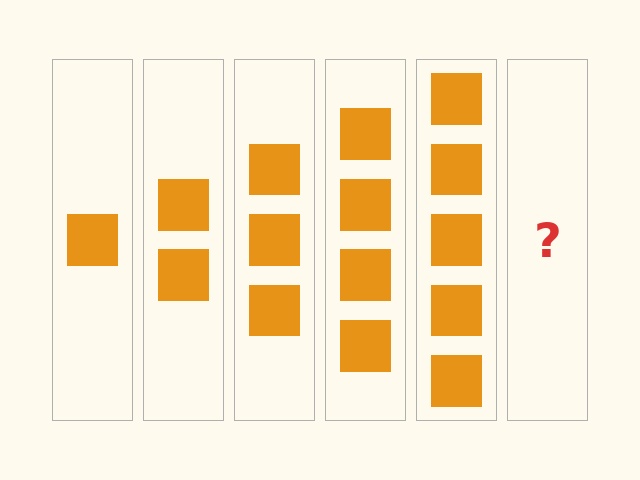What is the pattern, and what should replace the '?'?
The pattern is that each step adds one more square. The '?' should be 6 squares.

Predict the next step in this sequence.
The next step is 6 squares.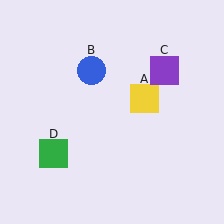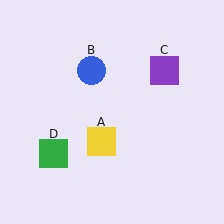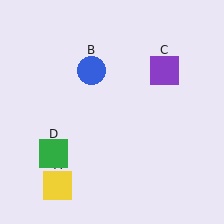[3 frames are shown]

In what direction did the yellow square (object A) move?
The yellow square (object A) moved down and to the left.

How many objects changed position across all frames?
1 object changed position: yellow square (object A).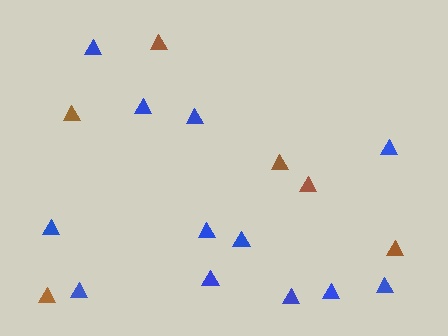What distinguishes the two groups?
There are 2 groups: one group of blue triangles (12) and one group of brown triangles (6).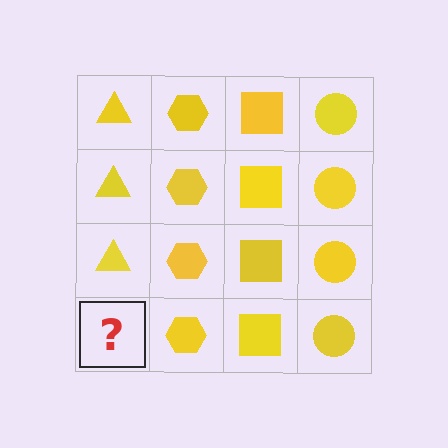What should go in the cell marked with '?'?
The missing cell should contain a yellow triangle.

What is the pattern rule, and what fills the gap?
The rule is that each column has a consistent shape. The gap should be filled with a yellow triangle.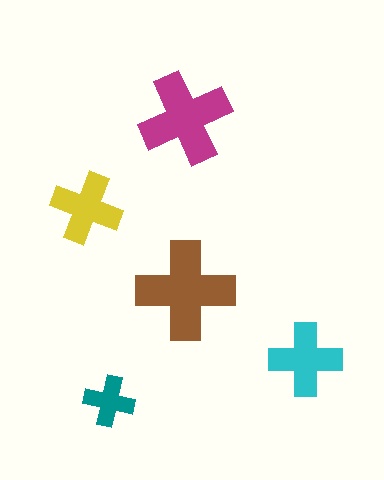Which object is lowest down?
The teal cross is bottommost.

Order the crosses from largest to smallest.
the brown one, the magenta one, the cyan one, the yellow one, the teal one.